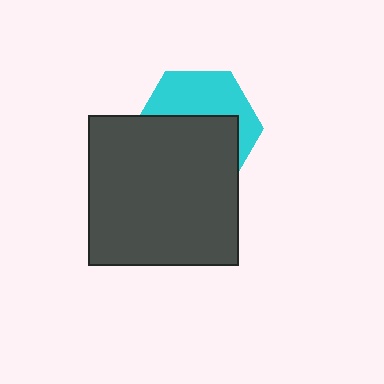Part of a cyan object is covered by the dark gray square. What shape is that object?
It is a hexagon.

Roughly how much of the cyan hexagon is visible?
A small part of it is visible (roughly 43%).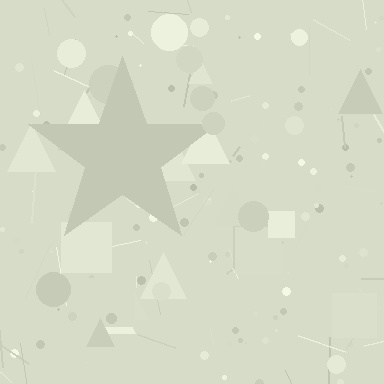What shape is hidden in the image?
A star is hidden in the image.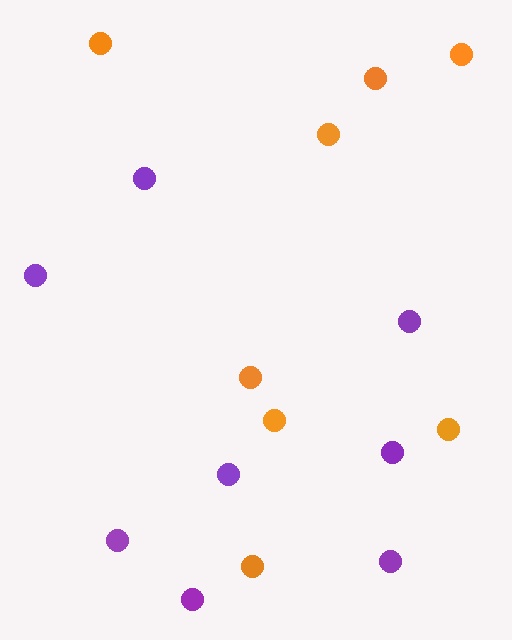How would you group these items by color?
There are 2 groups: one group of orange circles (8) and one group of purple circles (8).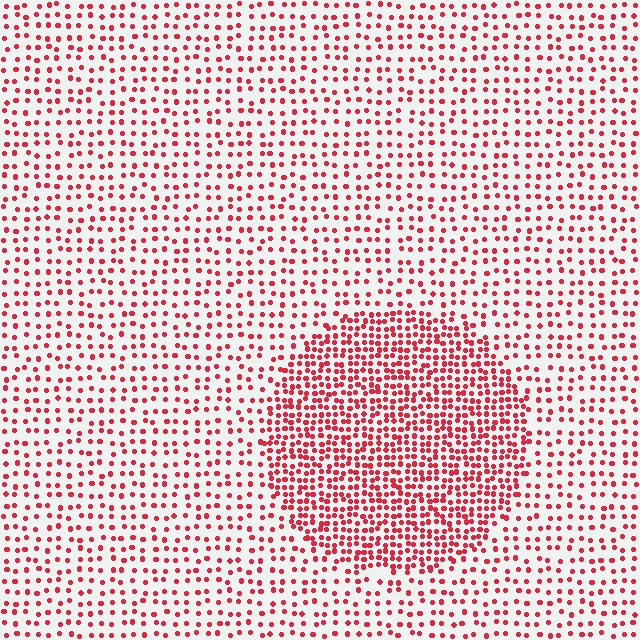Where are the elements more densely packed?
The elements are more densely packed inside the circle boundary.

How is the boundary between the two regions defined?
The boundary is defined by a change in element density (approximately 2.2x ratio). All elements are the same color, size, and shape.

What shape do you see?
I see a circle.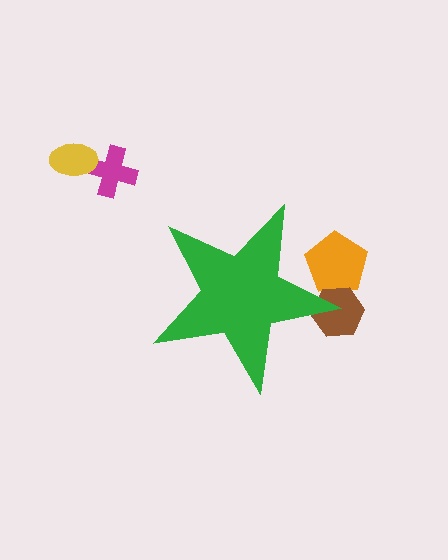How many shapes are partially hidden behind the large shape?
2 shapes are partially hidden.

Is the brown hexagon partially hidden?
Yes, the brown hexagon is partially hidden behind the green star.